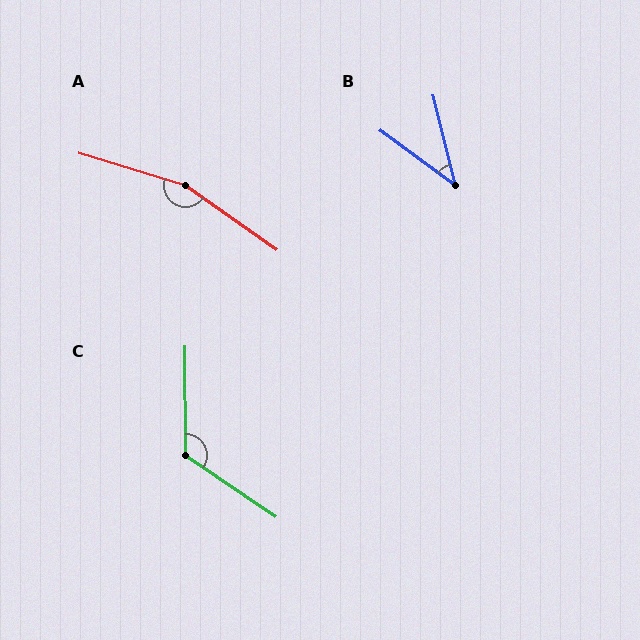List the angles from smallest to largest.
B (39°), C (125°), A (162°).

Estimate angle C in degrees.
Approximately 125 degrees.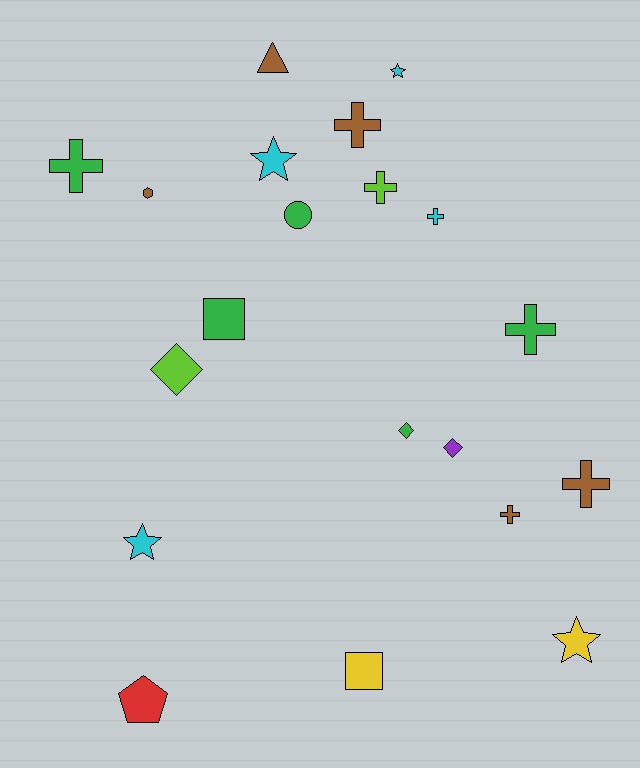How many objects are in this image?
There are 20 objects.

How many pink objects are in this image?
There are no pink objects.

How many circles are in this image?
There is 1 circle.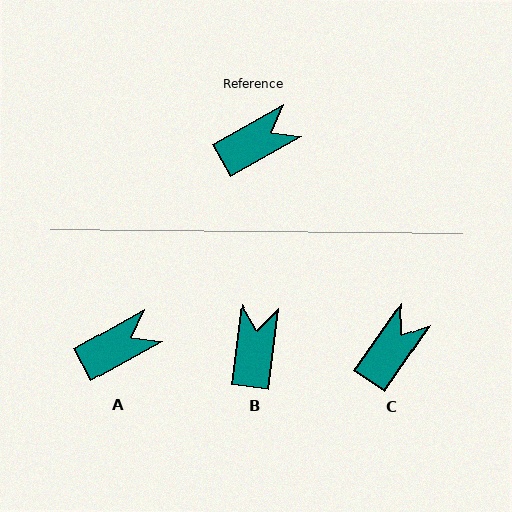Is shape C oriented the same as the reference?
No, it is off by about 26 degrees.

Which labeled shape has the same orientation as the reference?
A.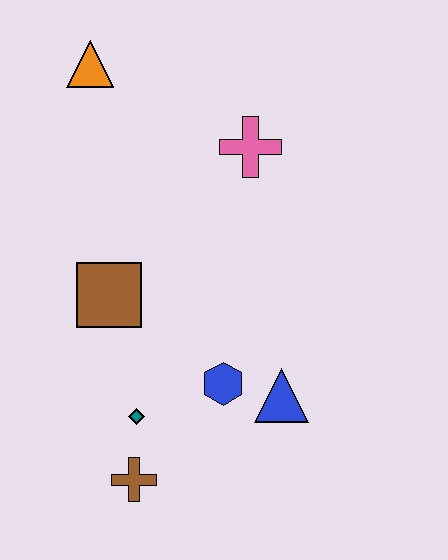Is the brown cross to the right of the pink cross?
No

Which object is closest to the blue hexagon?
The blue triangle is closest to the blue hexagon.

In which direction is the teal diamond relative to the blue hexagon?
The teal diamond is to the left of the blue hexagon.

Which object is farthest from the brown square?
The orange triangle is farthest from the brown square.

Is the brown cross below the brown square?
Yes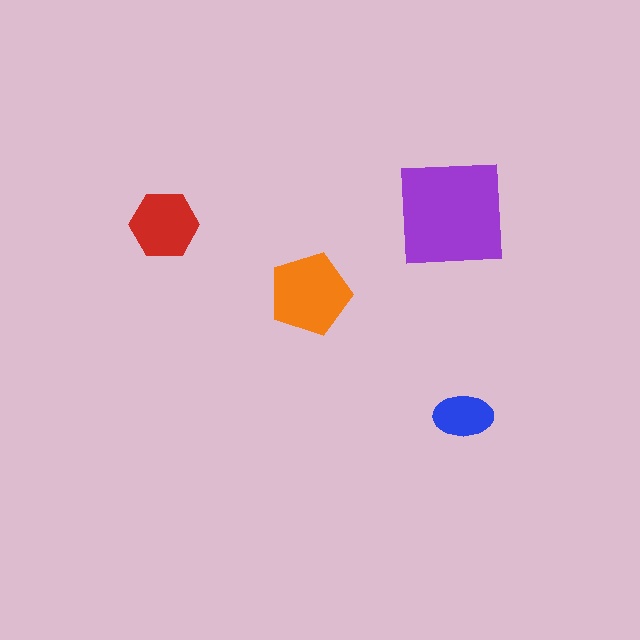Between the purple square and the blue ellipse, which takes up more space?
The purple square.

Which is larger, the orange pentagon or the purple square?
The purple square.